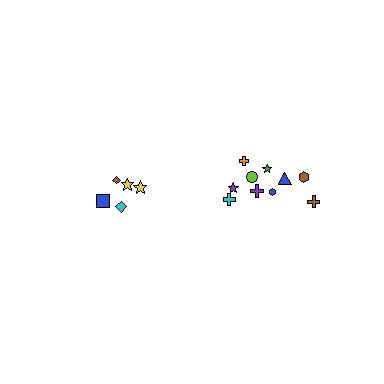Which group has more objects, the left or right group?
The right group.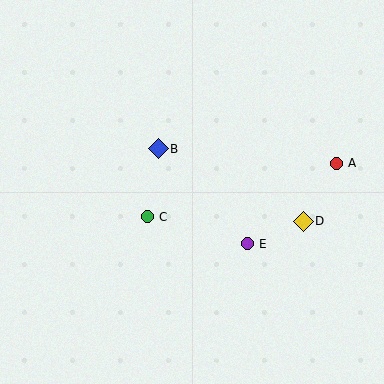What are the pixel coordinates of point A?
Point A is at (336, 163).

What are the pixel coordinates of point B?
Point B is at (158, 149).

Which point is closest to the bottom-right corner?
Point D is closest to the bottom-right corner.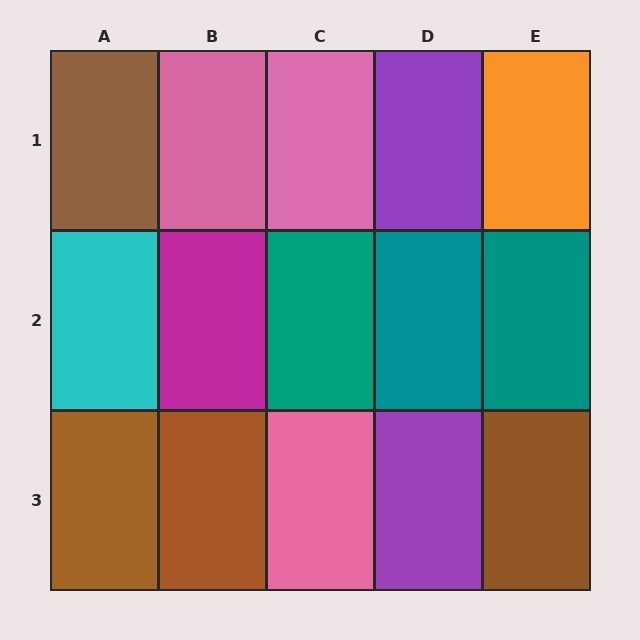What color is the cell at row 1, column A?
Brown.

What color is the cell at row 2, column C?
Teal.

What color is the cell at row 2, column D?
Teal.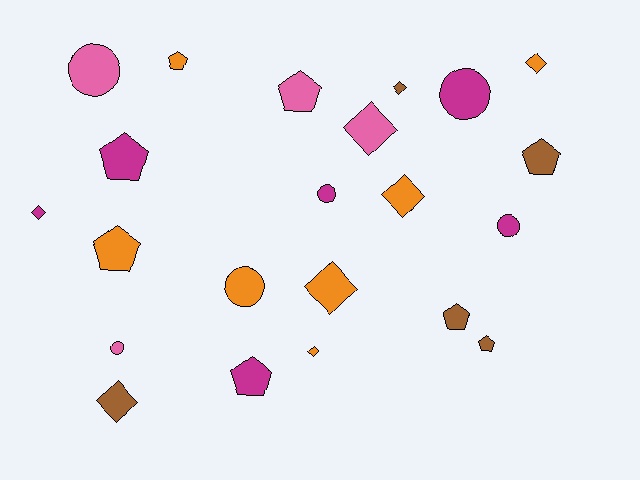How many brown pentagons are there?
There are 3 brown pentagons.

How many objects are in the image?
There are 22 objects.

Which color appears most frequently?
Orange, with 7 objects.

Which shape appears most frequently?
Pentagon, with 8 objects.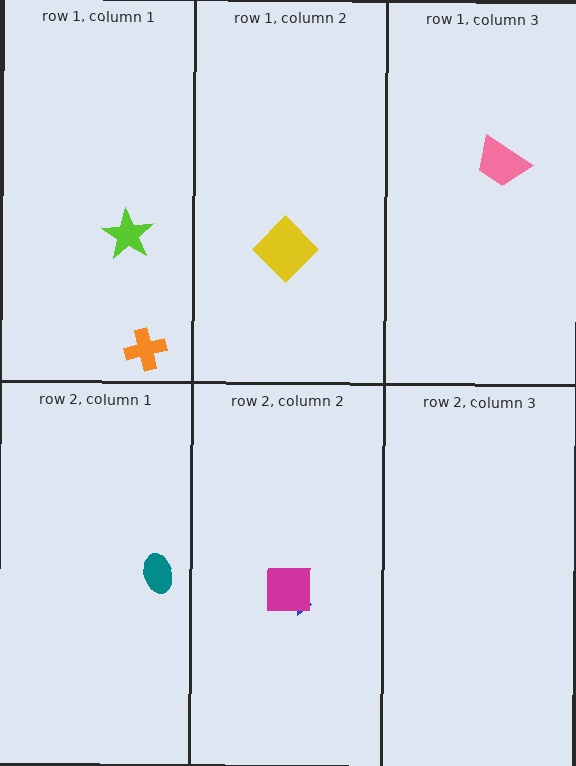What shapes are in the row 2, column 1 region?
The teal ellipse.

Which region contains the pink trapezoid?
The row 1, column 3 region.